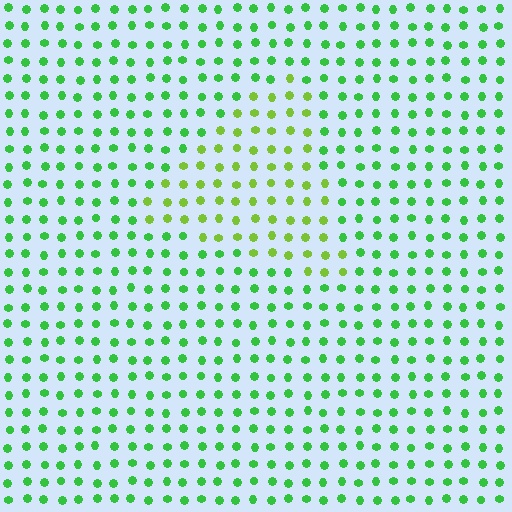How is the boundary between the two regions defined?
The boundary is defined purely by a slight shift in hue (about 34 degrees). Spacing, size, and orientation are identical on both sides.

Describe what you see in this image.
The image is filled with small green elements in a uniform arrangement. A triangle-shaped region is visible where the elements are tinted to a slightly different hue, forming a subtle color boundary.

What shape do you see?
I see a triangle.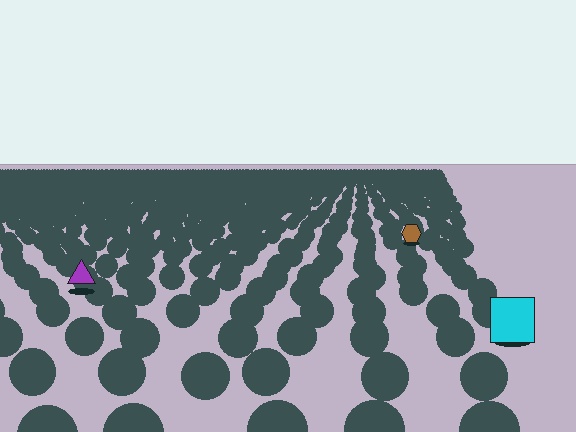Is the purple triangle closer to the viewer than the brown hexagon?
Yes. The purple triangle is closer — you can tell from the texture gradient: the ground texture is coarser near it.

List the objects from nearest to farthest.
From nearest to farthest: the cyan square, the purple triangle, the brown hexagon.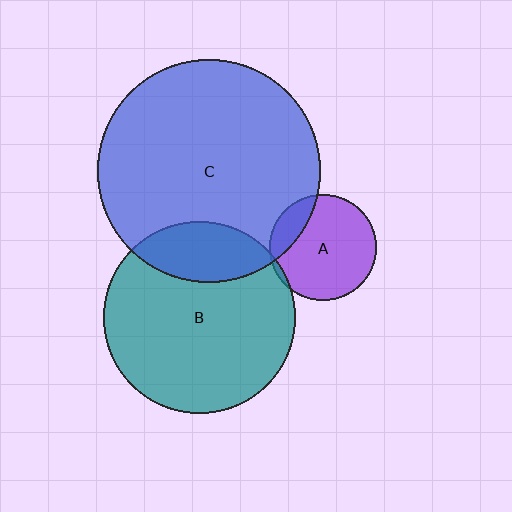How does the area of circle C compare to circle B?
Approximately 1.4 times.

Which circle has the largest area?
Circle C (blue).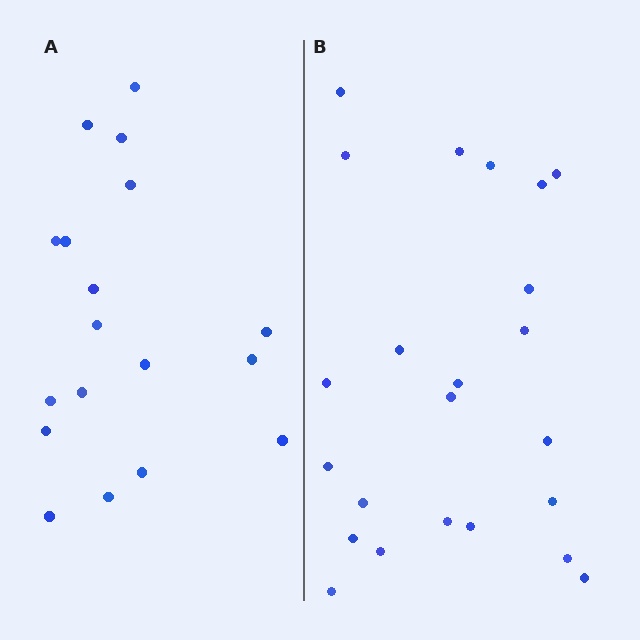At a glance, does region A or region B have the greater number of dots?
Region B (the right region) has more dots.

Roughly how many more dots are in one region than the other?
Region B has about 5 more dots than region A.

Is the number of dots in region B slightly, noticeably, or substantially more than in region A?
Region B has noticeably more, but not dramatically so. The ratio is roughly 1.3 to 1.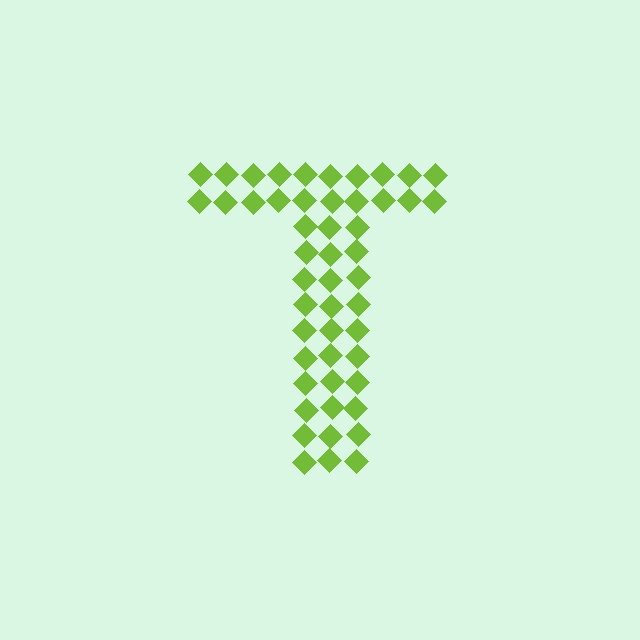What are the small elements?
The small elements are diamonds.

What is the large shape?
The large shape is the letter T.